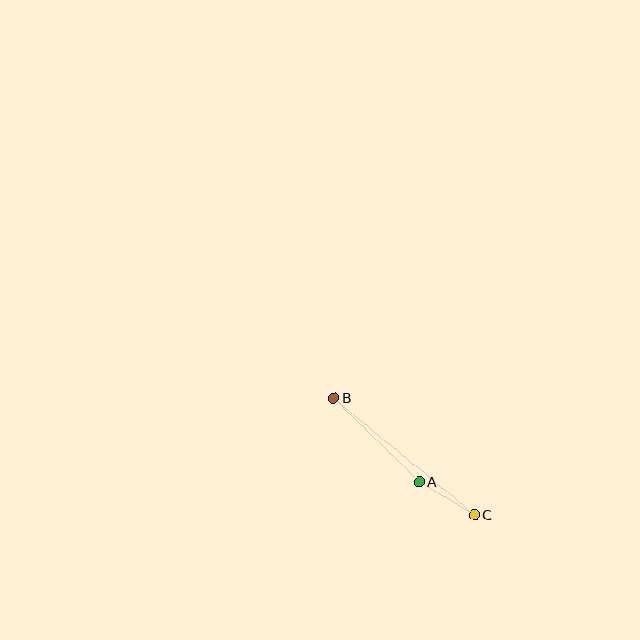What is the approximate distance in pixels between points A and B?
The distance between A and B is approximately 120 pixels.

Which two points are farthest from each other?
Points B and C are farthest from each other.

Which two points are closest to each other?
Points A and C are closest to each other.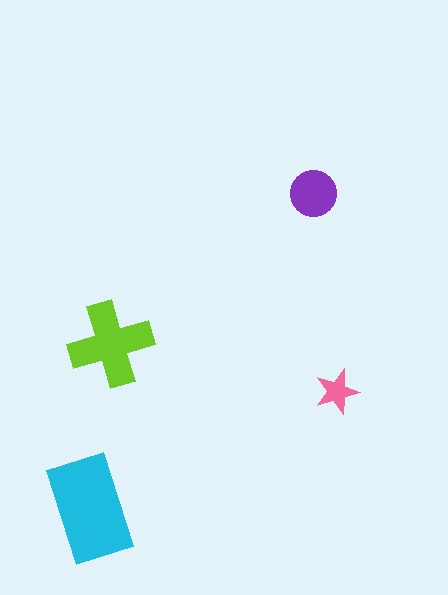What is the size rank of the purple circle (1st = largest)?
3rd.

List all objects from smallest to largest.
The pink star, the purple circle, the lime cross, the cyan rectangle.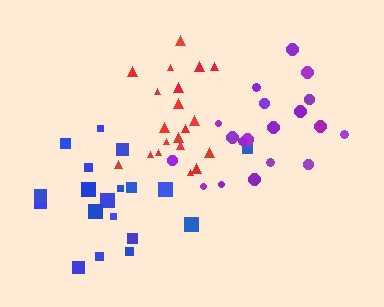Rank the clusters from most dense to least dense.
red, purple, blue.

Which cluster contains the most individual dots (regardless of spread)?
Red (21).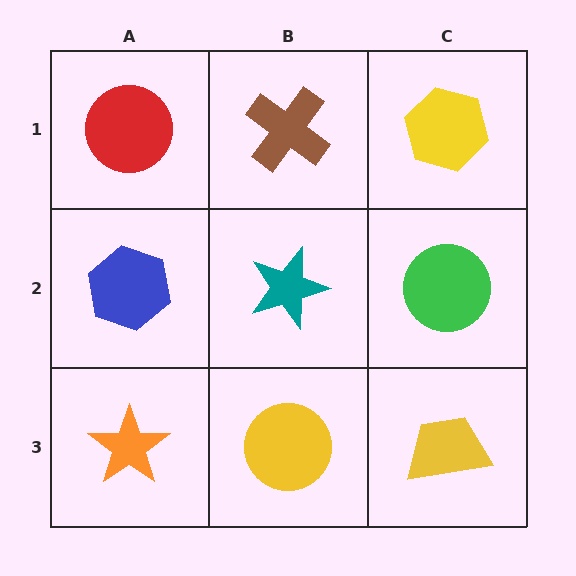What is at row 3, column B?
A yellow circle.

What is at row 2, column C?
A green circle.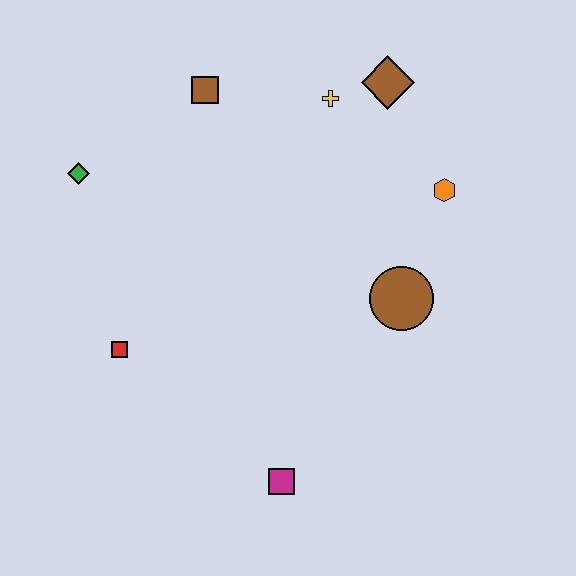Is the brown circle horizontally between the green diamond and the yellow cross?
No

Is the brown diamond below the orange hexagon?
No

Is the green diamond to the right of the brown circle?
No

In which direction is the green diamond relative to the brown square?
The green diamond is to the left of the brown square.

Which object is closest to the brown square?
The yellow cross is closest to the brown square.